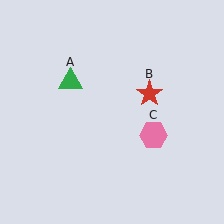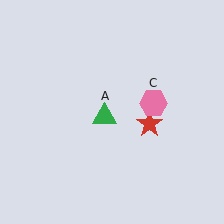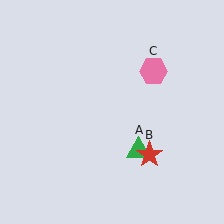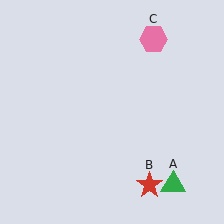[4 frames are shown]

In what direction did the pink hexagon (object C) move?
The pink hexagon (object C) moved up.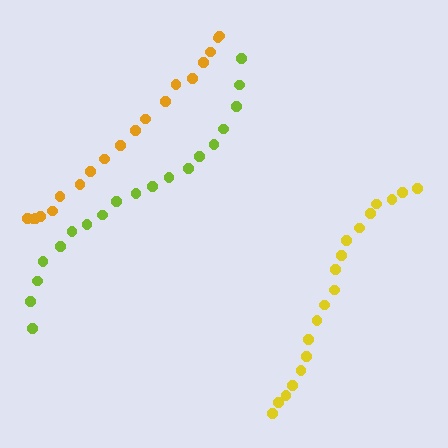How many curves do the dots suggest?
There are 3 distinct paths.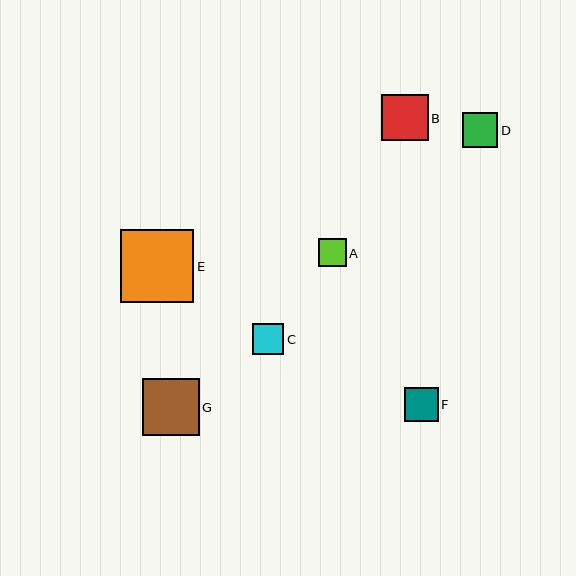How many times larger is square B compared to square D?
Square B is approximately 1.3 times the size of square D.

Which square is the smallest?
Square A is the smallest with a size of approximately 28 pixels.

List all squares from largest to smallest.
From largest to smallest: E, G, B, D, F, C, A.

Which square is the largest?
Square E is the largest with a size of approximately 73 pixels.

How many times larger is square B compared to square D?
Square B is approximately 1.3 times the size of square D.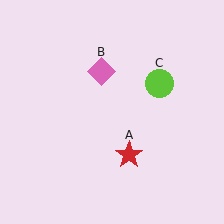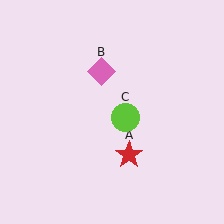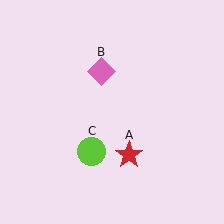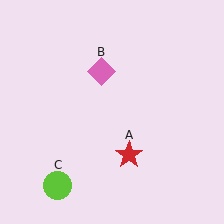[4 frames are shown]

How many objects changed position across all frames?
1 object changed position: lime circle (object C).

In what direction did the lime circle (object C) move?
The lime circle (object C) moved down and to the left.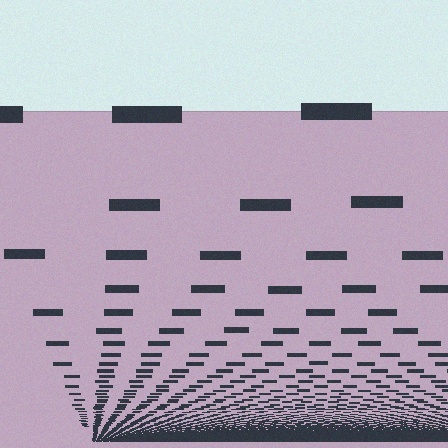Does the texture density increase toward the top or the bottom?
Density increases toward the bottom.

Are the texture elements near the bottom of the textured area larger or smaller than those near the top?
Smaller. The gradient is inverted — elements near the bottom are smaller and denser.